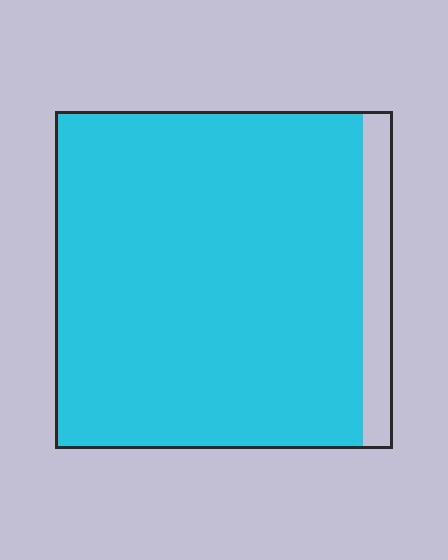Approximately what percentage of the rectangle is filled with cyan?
Approximately 90%.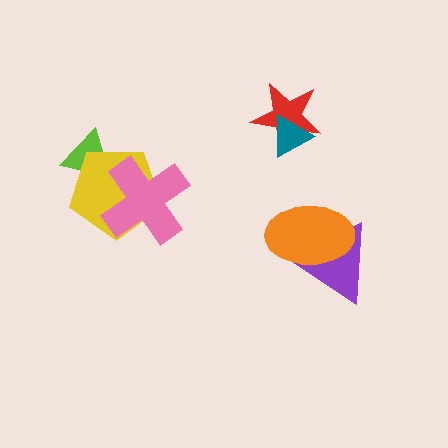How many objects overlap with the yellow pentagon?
2 objects overlap with the yellow pentagon.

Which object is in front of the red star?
The teal triangle is in front of the red star.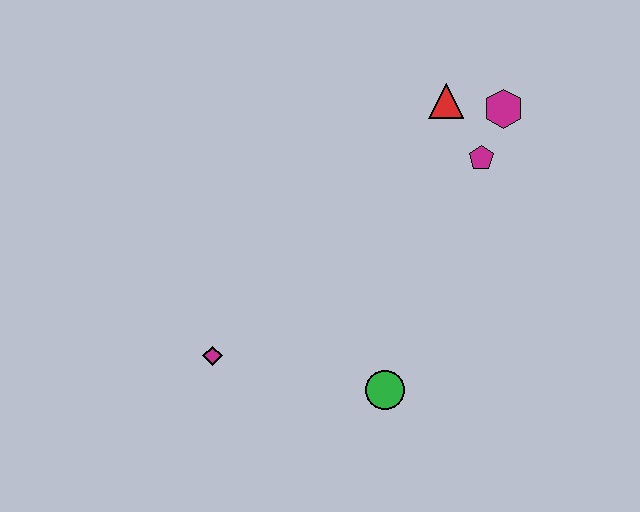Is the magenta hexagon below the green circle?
No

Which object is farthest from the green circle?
The magenta hexagon is farthest from the green circle.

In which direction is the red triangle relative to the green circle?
The red triangle is above the green circle.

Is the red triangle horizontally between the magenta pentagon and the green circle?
Yes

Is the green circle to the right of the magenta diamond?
Yes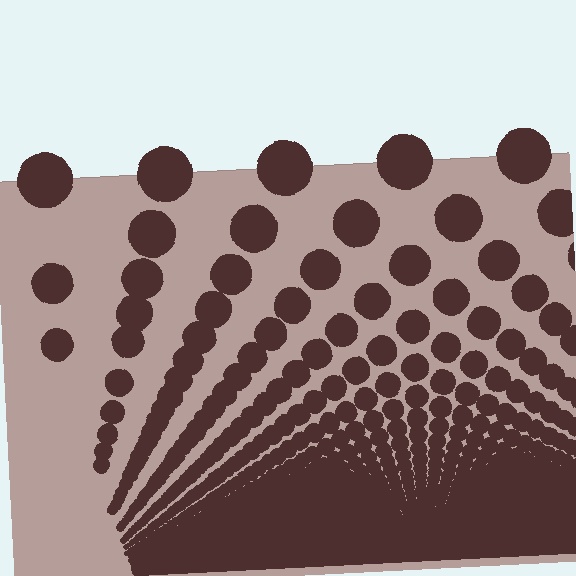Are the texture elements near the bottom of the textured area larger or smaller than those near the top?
Smaller. The gradient is inverted — elements near the bottom are smaller and denser.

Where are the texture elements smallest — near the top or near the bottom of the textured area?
Near the bottom.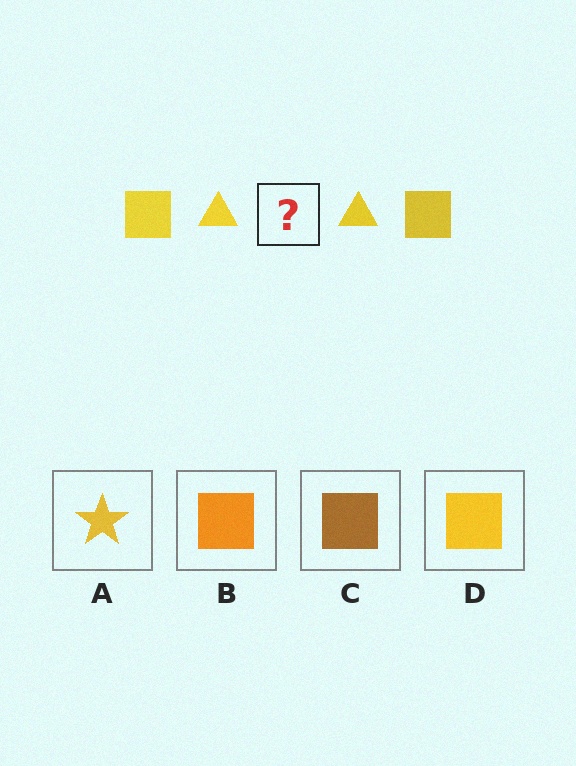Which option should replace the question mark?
Option D.